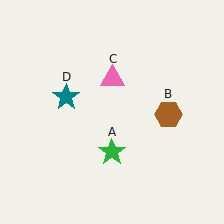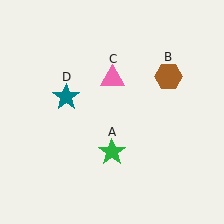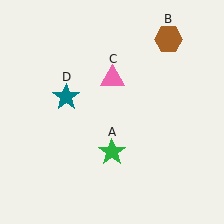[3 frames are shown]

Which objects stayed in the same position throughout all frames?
Green star (object A) and pink triangle (object C) and teal star (object D) remained stationary.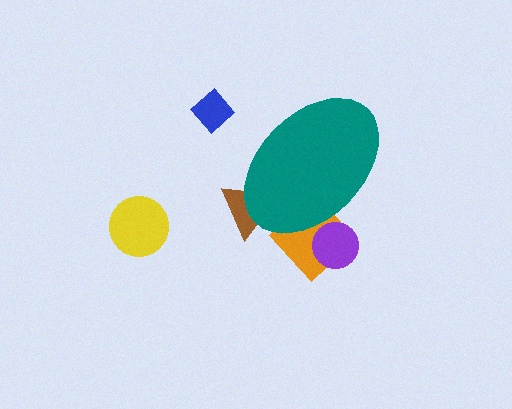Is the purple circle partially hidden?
Yes, the purple circle is partially hidden behind the teal ellipse.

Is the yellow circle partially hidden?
No, the yellow circle is fully visible.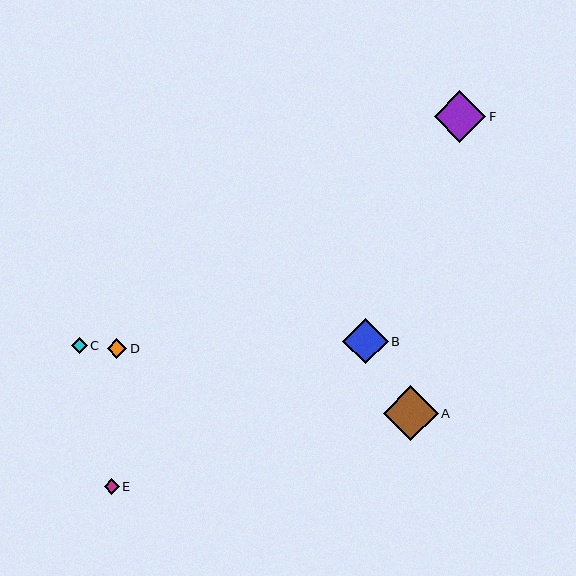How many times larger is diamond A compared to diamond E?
Diamond A is approximately 3.6 times the size of diamond E.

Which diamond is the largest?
Diamond A is the largest with a size of approximately 55 pixels.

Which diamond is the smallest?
Diamond C is the smallest with a size of approximately 15 pixels.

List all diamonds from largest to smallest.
From largest to smallest: A, F, B, D, E, C.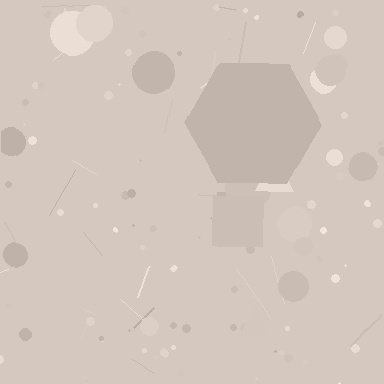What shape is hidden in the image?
A hexagon is hidden in the image.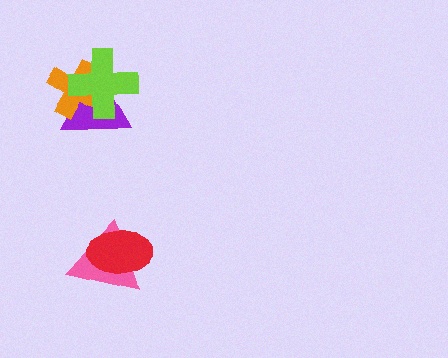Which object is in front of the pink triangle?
The red ellipse is in front of the pink triangle.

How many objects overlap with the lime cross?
2 objects overlap with the lime cross.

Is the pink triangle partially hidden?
Yes, it is partially covered by another shape.